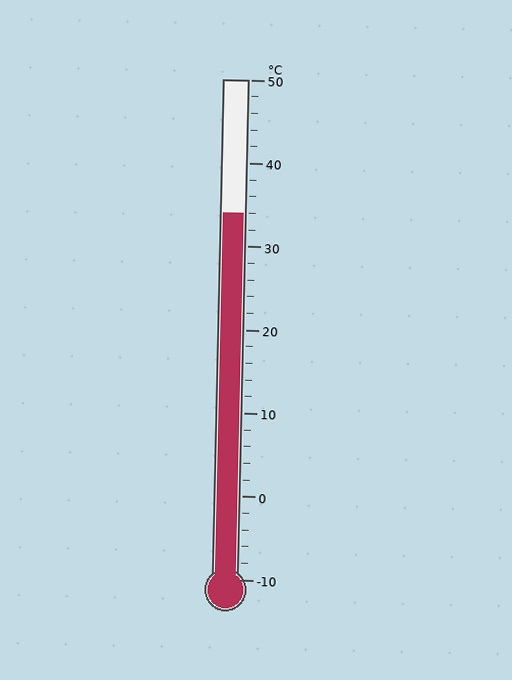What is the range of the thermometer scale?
The thermometer scale ranges from -10°C to 50°C.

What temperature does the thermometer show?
The thermometer shows approximately 34°C.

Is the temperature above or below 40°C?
The temperature is below 40°C.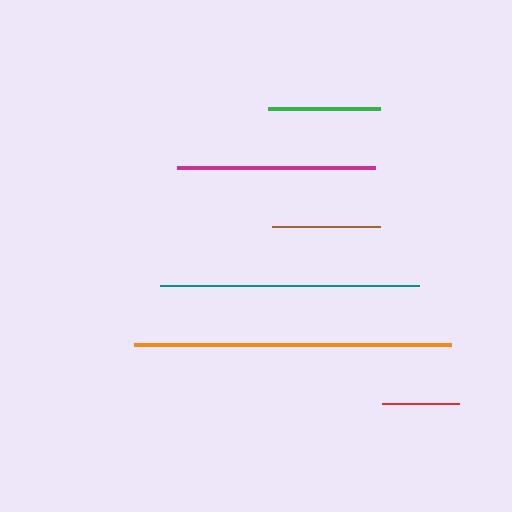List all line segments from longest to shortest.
From longest to shortest: orange, teal, magenta, green, brown, red.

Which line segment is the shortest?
The red line is the shortest at approximately 78 pixels.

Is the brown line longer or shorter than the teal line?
The teal line is longer than the brown line.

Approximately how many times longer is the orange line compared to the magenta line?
The orange line is approximately 1.6 times the length of the magenta line.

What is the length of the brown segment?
The brown segment is approximately 108 pixels long.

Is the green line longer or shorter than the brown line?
The green line is longer than the brown line.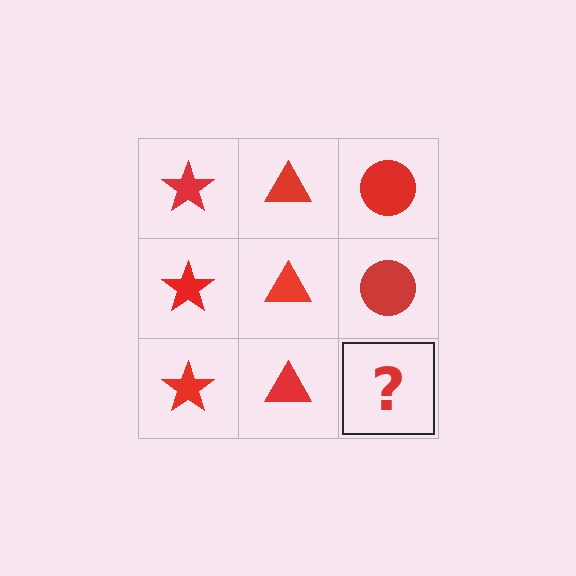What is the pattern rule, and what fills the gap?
The rule is that each column has a consistent shape. The gap should be filled with a red circle.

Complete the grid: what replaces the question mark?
The question mark should be replaced with a red circle.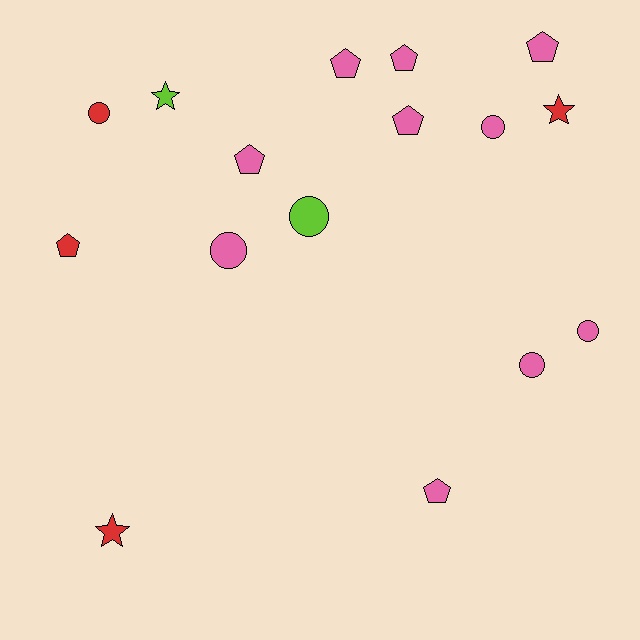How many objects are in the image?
There are 16 objects.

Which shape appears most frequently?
Pentagon, with 7 objects.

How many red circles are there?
There is 1 red circle.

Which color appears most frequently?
Pink, with 10 objects.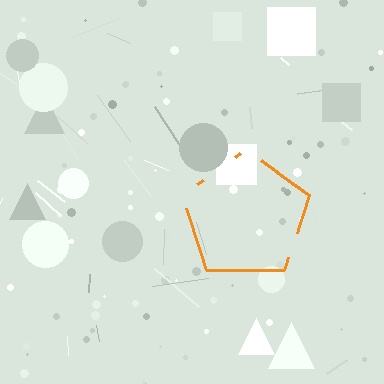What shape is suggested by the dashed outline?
The dashed outline suggests a pentagon.